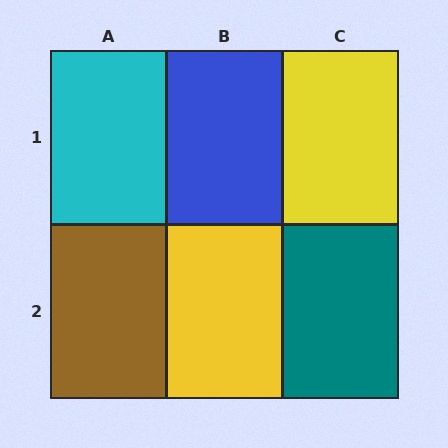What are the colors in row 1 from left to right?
Cyan, blue, yellow.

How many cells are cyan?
1 cell is cyan.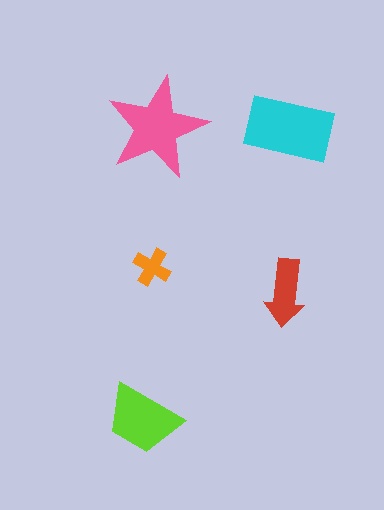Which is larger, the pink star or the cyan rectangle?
The cyan rectangle.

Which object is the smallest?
The orange cross.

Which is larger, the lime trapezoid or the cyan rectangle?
The cyan rectangle.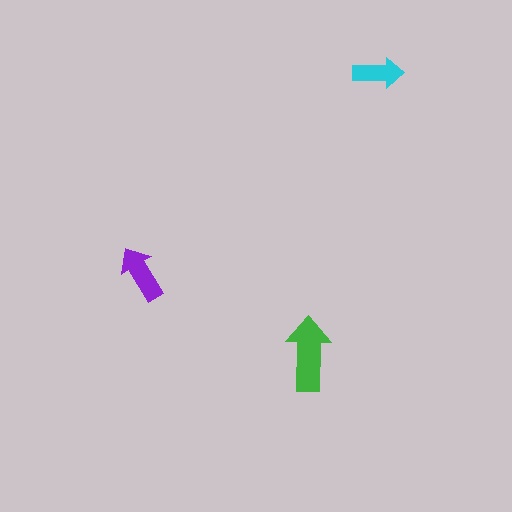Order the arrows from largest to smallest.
the green one, the purple one, the cyan one.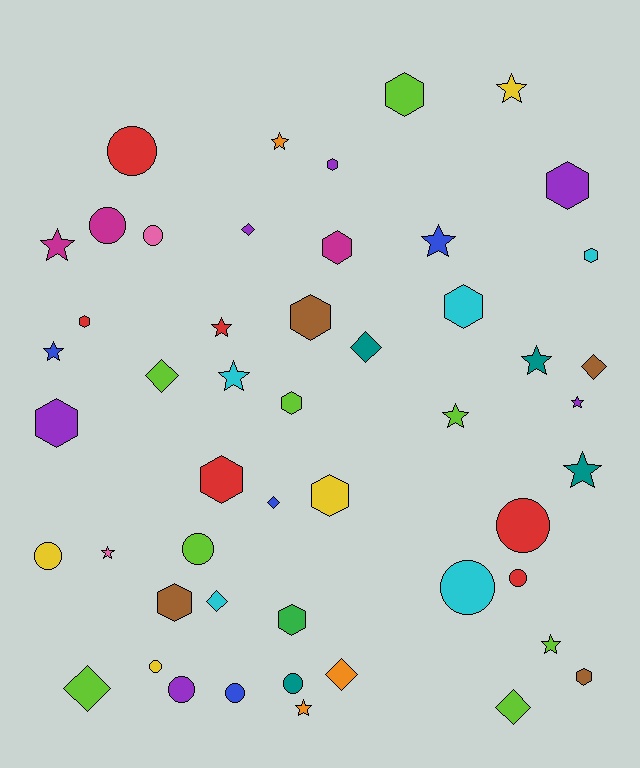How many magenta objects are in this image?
There are 3 magenta objects.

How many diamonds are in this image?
There are 9 diamonds.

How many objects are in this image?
There are 50 objects.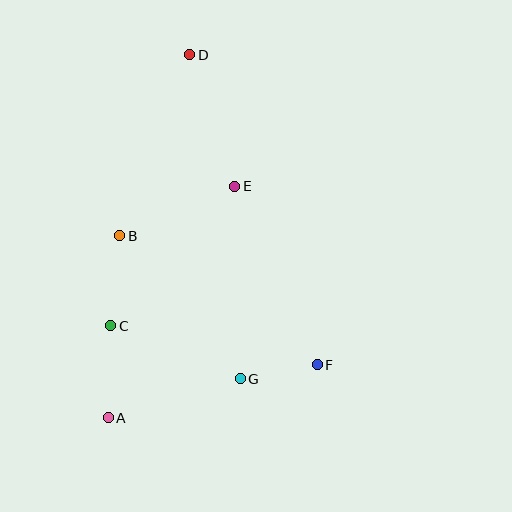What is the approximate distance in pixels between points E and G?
The distance between E and G is approximately 193 pixels.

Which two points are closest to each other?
Points F and G are closest to each other.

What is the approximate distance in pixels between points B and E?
The distance between B and E is approximately 125 pixels.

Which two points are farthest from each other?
Points A and D are farthest from each other.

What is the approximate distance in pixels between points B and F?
The distance between B and F is approximately 236 pixels.